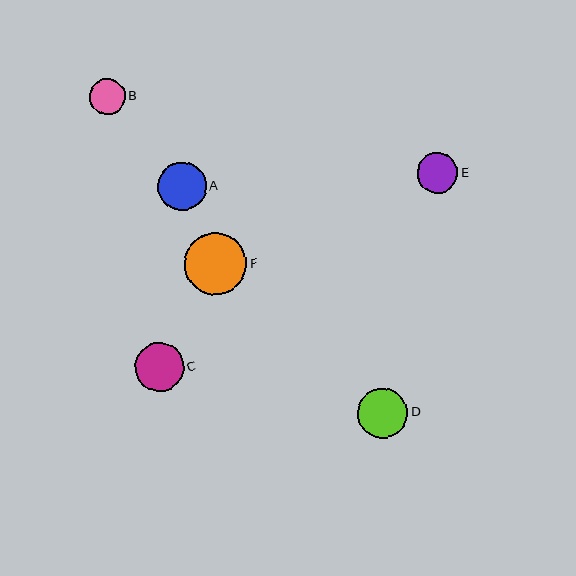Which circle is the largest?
Circle F is the largest with a size of approximately 62 pixels.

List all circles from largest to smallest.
From largest to smallest: F, D, C, A, E, B.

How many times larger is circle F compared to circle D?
Circle F is approximately 1.2 times the size of circle D.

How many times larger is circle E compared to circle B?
Circle E is approximately 1.1 times the size of circle B.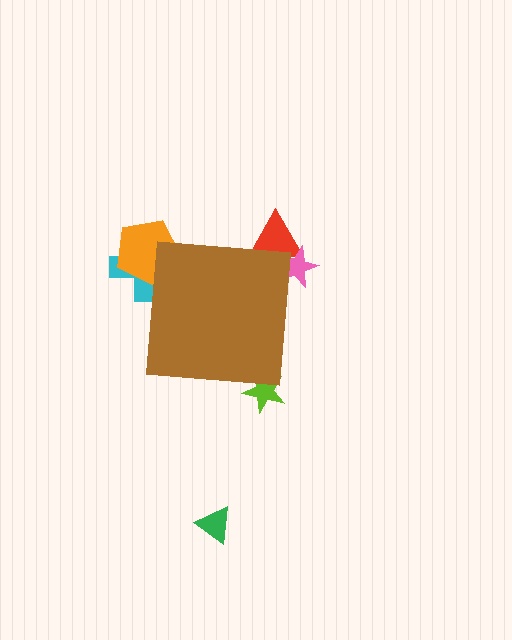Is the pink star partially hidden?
Yes, the pink star is partially hidden behind the brown square.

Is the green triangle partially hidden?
No, the green triangle is fully visible.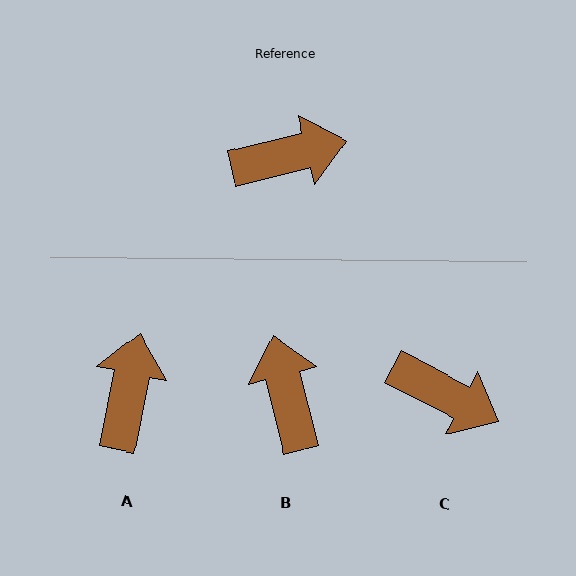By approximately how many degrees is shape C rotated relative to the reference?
Approximately 41 degrees clockwise.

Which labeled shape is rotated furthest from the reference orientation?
B, about 91 degrees away.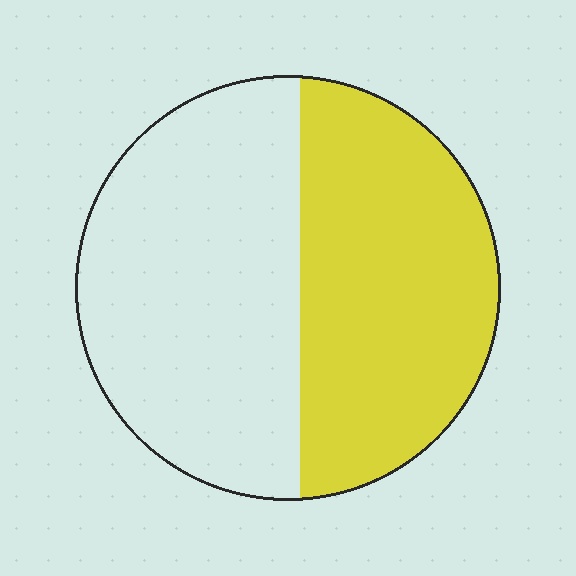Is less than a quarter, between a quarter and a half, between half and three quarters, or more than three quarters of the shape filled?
Between a quarter and a half.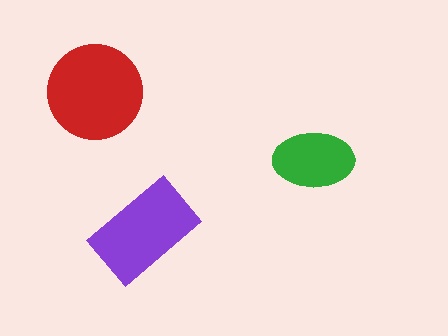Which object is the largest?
The red circle.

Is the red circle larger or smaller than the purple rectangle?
Larger.